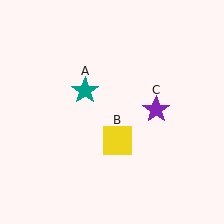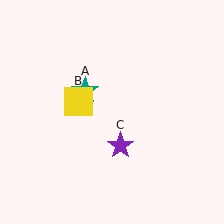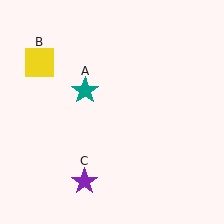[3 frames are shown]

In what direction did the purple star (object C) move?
The purple star (object C) moved down and to the left.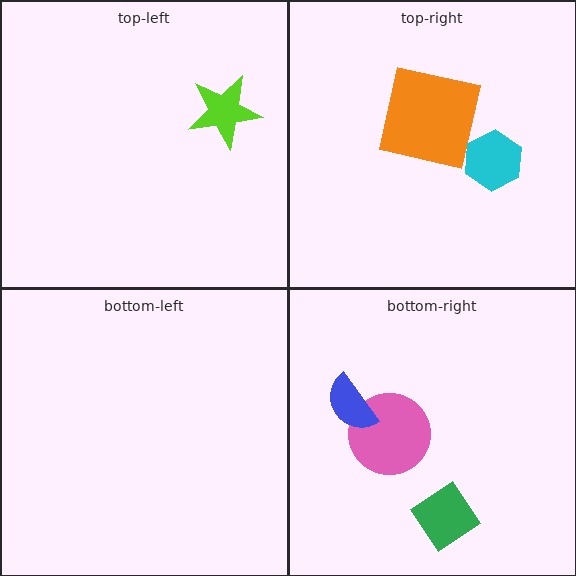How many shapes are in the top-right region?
2.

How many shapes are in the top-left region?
1.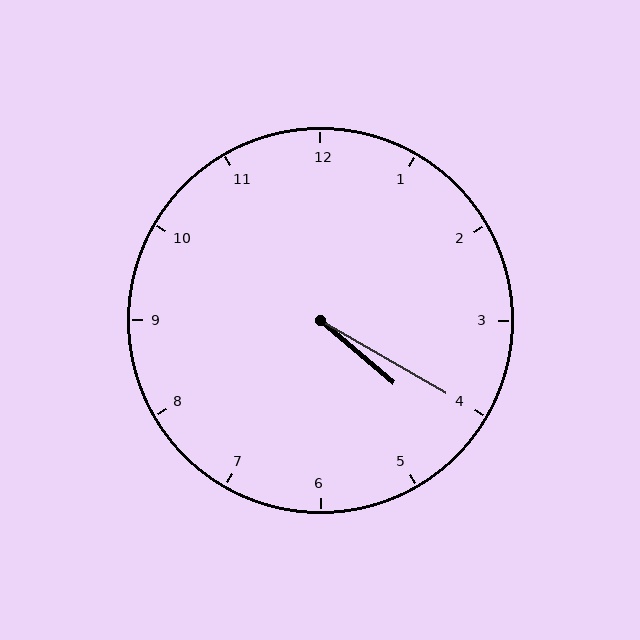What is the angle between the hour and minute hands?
Approximately 10 degrees.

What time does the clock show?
4:20.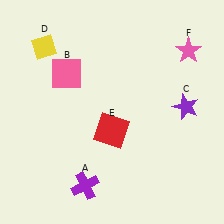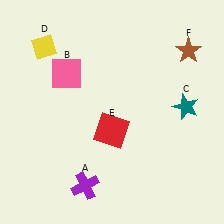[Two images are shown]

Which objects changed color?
C changed from purple to teal. F changed from pink to brown.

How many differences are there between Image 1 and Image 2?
There are 2 differences between the two images.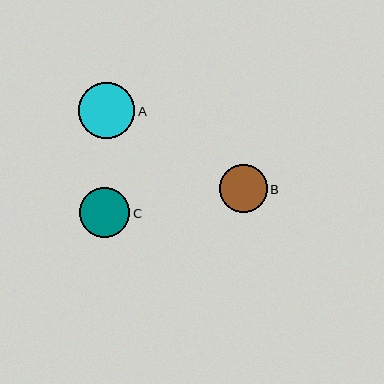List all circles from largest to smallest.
From largest to smallest: A, C, B.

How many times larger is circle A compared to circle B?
Circle A is approximately 1.2 times the size of circle B.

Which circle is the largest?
Circle A is the largest with a size of approximately 56 pixels.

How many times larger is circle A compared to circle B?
Circle A is approximately 1.2 times the size of circle B.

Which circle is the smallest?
Circle B is the smallest with a size of approximately 48 pixels.